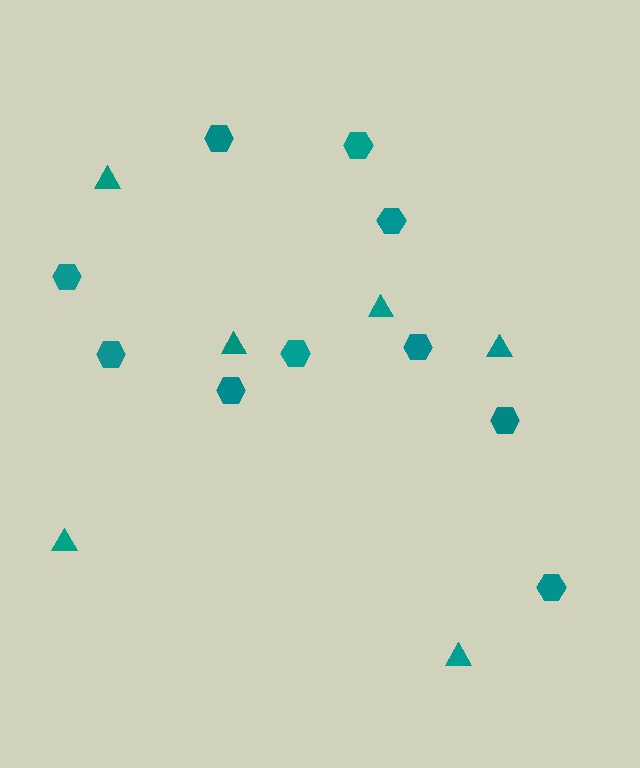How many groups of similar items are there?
There are 2 groups: one group of triangles (6) and one group of hexagons (10).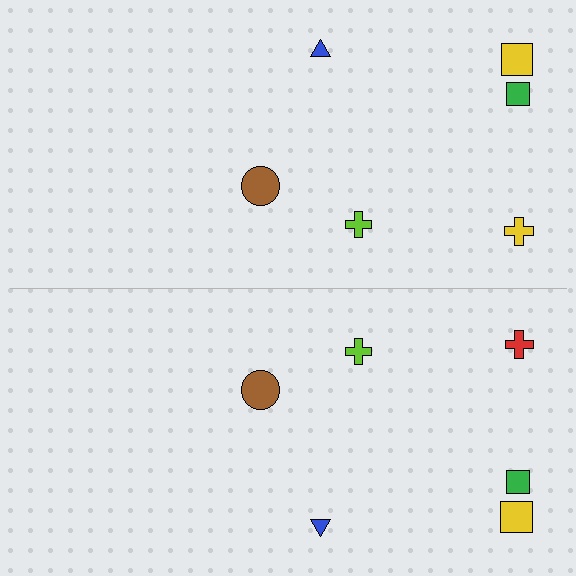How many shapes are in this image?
There are 12 shapes in this image.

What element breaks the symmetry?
The red cross on the bottom side breaks the symmetry — its mirror counterpart is yellow.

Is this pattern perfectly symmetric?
No, the pattern is not perfectly symmetric. The red cross on the bottom side breaks the symmetry — its mirror counterpart is yellow.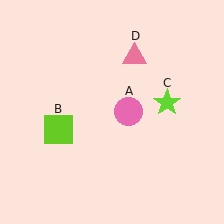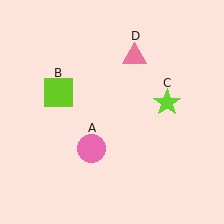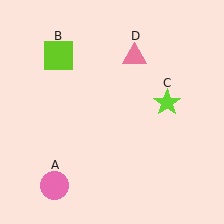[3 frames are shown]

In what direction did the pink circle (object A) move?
The pink circle (object A) moved down and to the left.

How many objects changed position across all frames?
2 objects changed position: pink circle (object A), lime square (object B).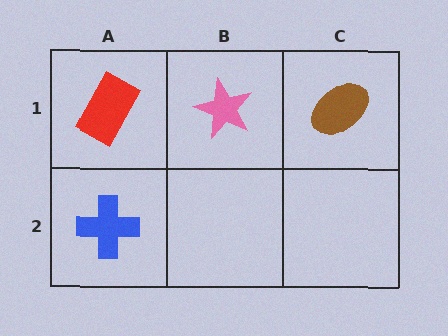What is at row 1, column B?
A pink star.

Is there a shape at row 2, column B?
No, that cell is empty.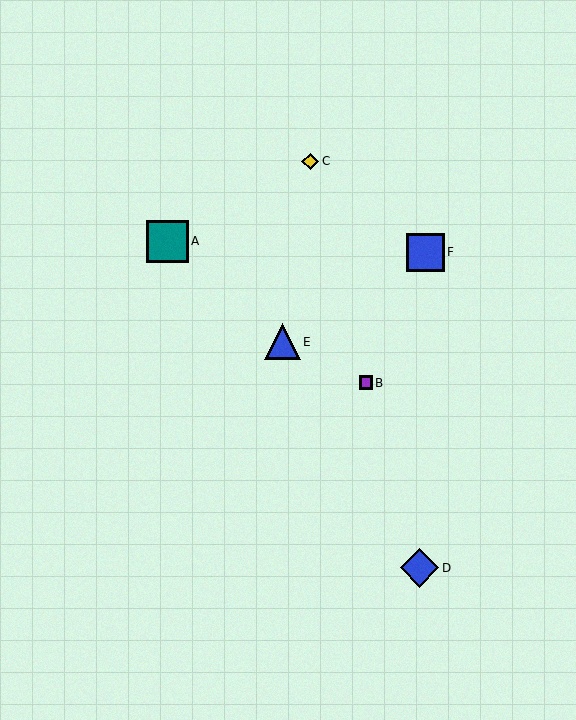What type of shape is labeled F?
Shape F is a blue square.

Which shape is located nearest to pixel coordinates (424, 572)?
The blue diamond (labeled D) at (419, 568) is nearest to that location.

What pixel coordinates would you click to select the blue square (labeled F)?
Click at (425, 252) to select the blue square F.